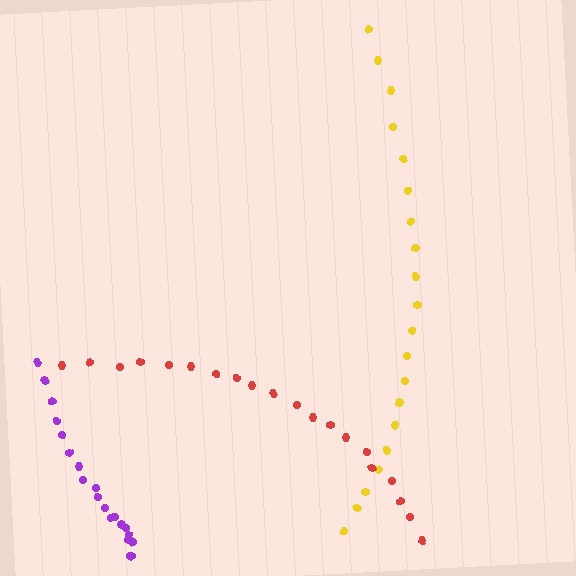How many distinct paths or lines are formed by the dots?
There are 3 distinct paths.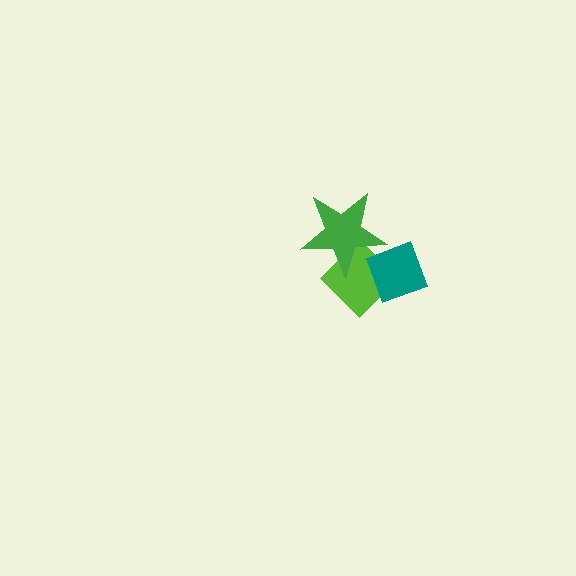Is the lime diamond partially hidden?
Yes, it is partially covered by another shape.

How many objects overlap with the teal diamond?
2 objects overlap with the teal diamond.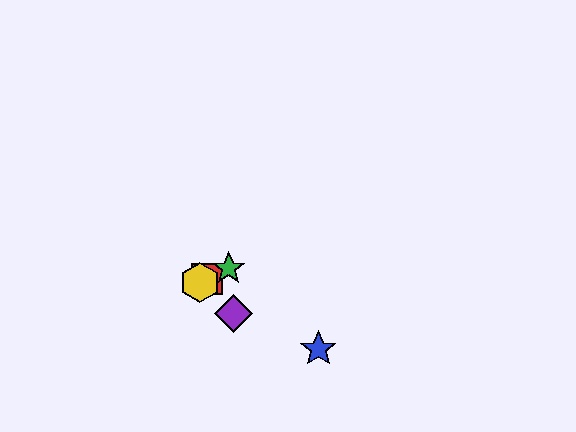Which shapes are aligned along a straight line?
The red square, the green star, the yellow hexagon are aligned along a straight line.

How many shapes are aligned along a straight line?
3 shapes (the red square, the green star, the yellow hexagon) are aligned along a straight line.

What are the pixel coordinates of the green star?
The green star is at (229, 268).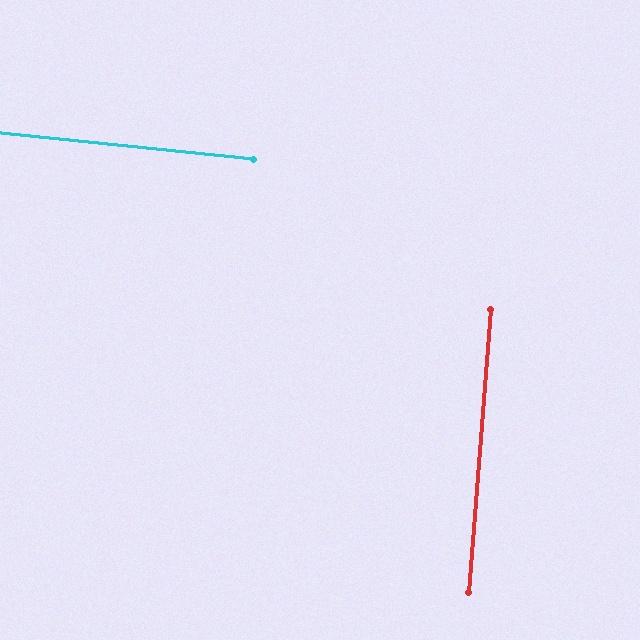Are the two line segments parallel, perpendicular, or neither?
Perpendicular — they meet at approximately 89°.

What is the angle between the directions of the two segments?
Approximately 89 degrees.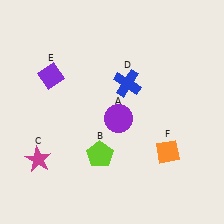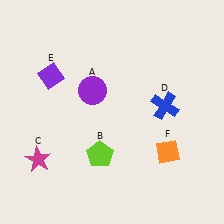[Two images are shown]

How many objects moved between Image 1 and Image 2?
2 objects moved between the two images.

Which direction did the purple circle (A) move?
The purple circle (A) moved up.